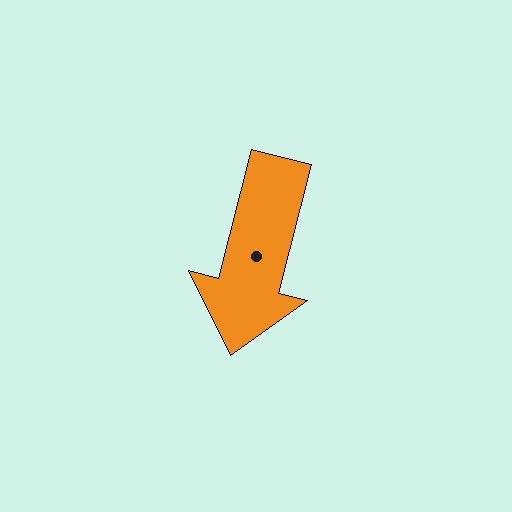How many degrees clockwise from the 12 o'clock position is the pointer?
Approximately 194 degrees.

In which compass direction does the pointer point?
South.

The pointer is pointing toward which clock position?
Roughly 6 o'clock.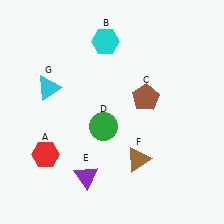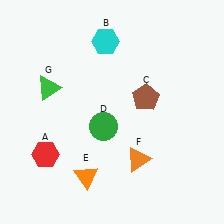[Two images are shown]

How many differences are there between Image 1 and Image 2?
There are 3 differences between the two images.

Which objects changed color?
E changed from purple to orange. F changed from brown to orange. G changed from cyan to green.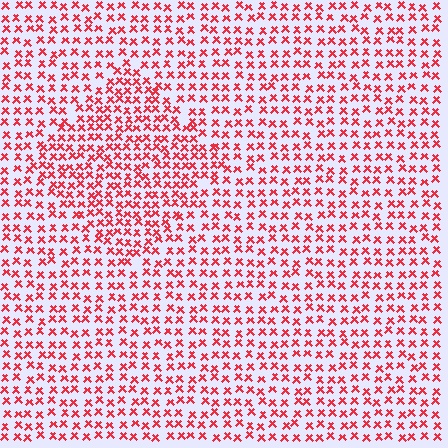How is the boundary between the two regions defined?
The boundary is defined by a change in element density (approximately 1.5x ratio). All elements are the same color, size, and shape.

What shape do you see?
I see a diamond.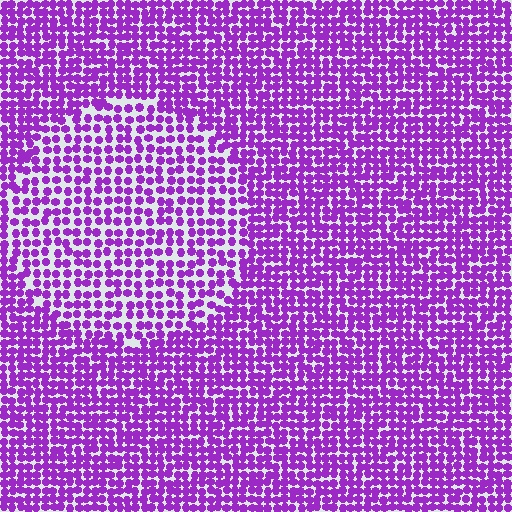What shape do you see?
I see a circle.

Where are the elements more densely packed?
The elements are more densely packed outside the circle boundary.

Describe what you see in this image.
The image contains small purple elements arranged at two different densities. A circle-shaped region is visible where the elements are less densely packed than the surrounding area.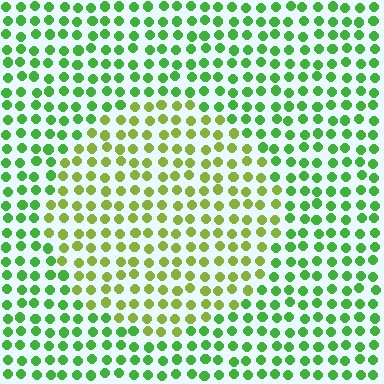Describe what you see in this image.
The image is filled with small green elements in a uniform arrangement. A circle-shaped region is visible where the elements are tinted to a slightly different hue, forming a subtle color boundary.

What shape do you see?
I see a circle.